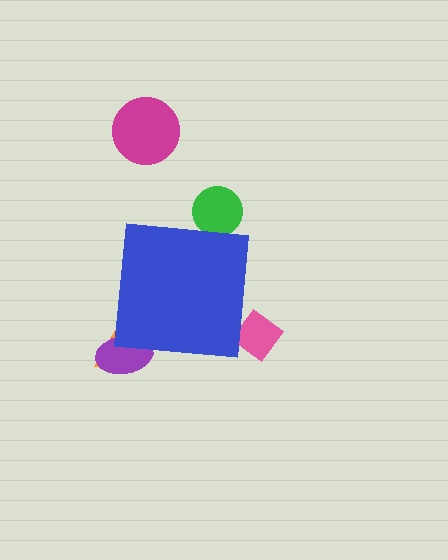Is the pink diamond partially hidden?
Yes, the pink diamond is partially hidden behind the blue square.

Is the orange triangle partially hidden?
Yes, the orange triangle is partially hidden behind the blue square.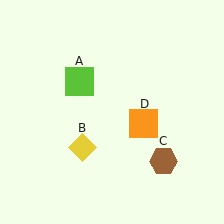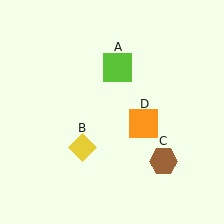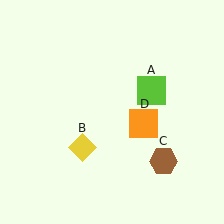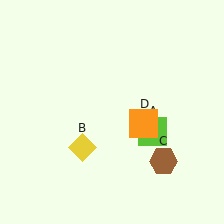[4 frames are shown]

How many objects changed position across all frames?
1 object changed position: lime square (object A).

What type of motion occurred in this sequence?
The lime square (object A) rotated clockwise around the center of the scene.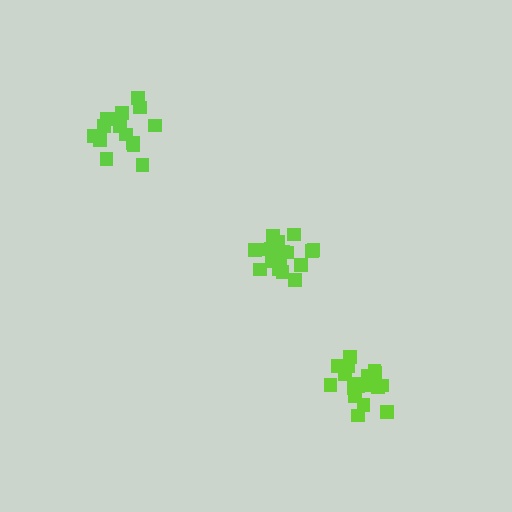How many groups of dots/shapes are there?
There are 3 groups.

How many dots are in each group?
Group 1: 19 dots, Group 2: 15 dots, Group 3: 19 dots (53 total).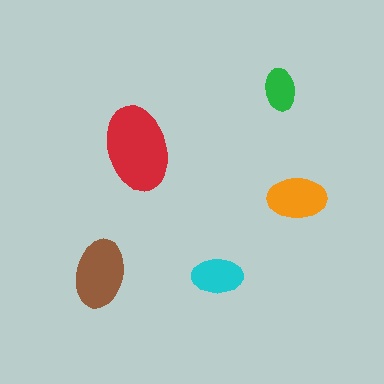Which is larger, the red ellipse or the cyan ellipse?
The red one.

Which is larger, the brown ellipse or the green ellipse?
The brown one.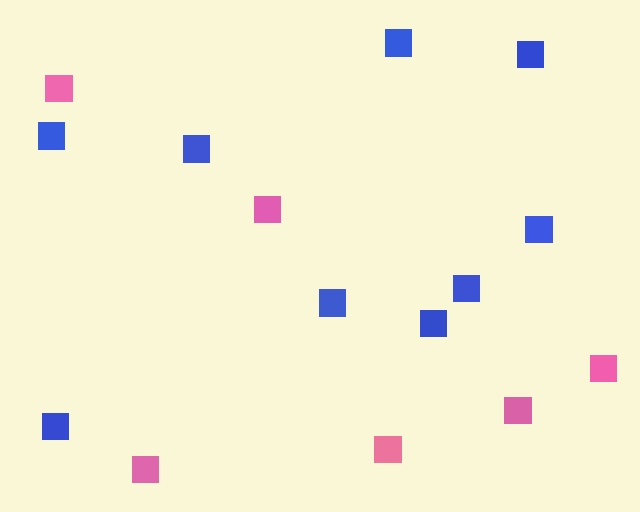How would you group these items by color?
There are 2 groups: one group of blue squares (9) and one group of pink squares (6).